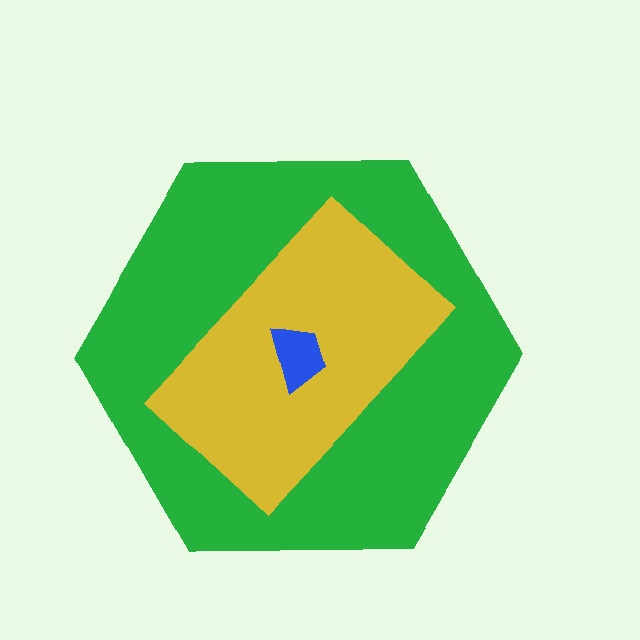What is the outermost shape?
The green hexagon.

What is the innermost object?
The blue trapezoid.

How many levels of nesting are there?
3.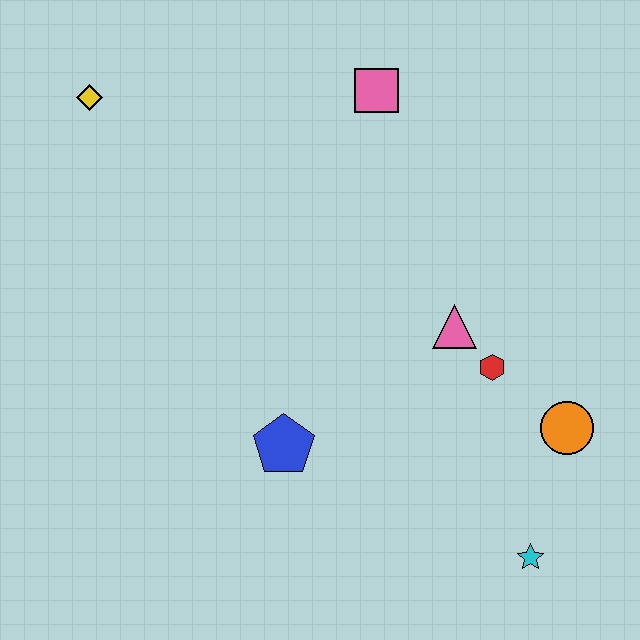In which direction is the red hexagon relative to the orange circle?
The red hexagon is to the left of the orange circle.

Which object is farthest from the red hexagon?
The yellow diamond is farthest from the red hexagon.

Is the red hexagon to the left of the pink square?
No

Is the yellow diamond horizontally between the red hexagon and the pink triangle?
No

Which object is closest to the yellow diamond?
The pink square is closest to the yellow diamond.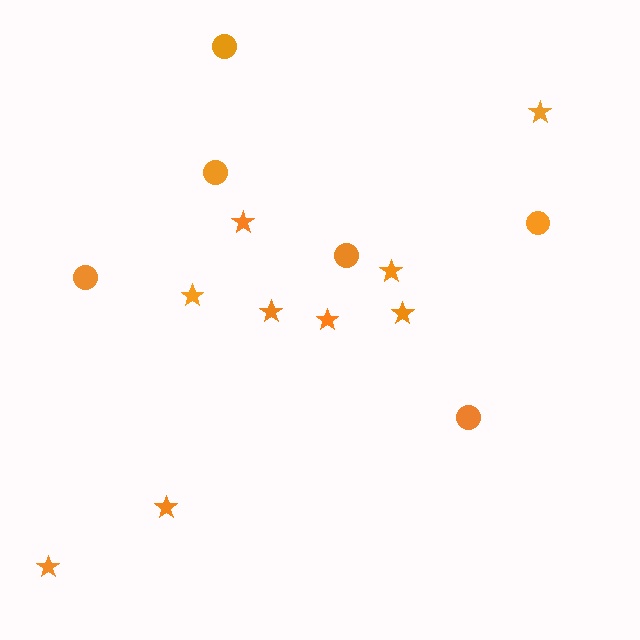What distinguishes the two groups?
There are 2 groups: one group of stars (9) and one group of circles (6).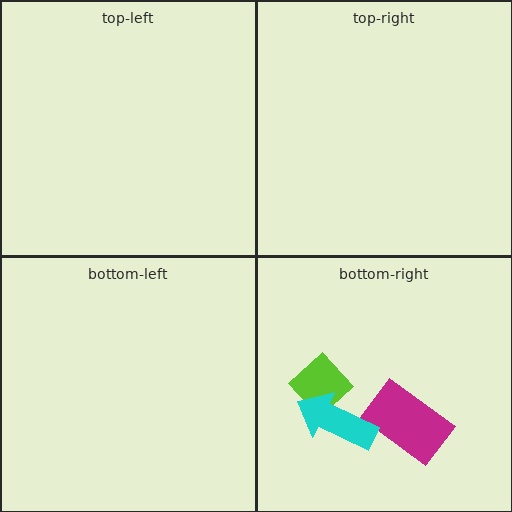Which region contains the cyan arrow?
The bottom-right region.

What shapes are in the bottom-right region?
The magenta rectangle, the lime diamond, the cyan arrow.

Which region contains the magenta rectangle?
The bottom-right region.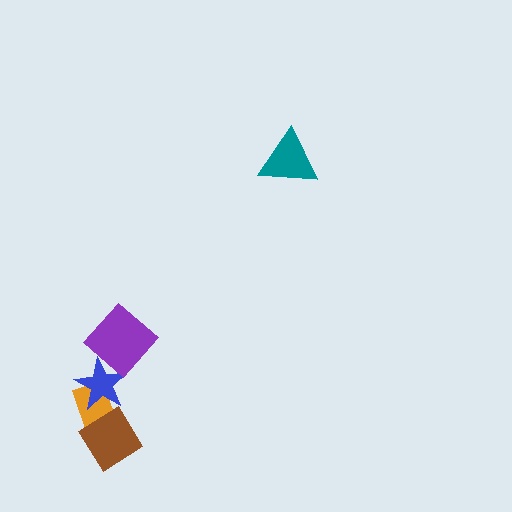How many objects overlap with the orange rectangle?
2 objects overlap with the orange rectangle.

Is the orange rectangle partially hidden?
Yes, it is partially covered by another shape.